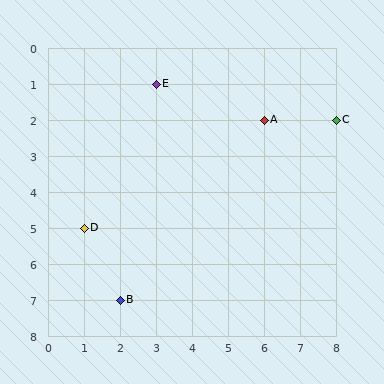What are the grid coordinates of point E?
Point E is at grid coordinates (3, 1).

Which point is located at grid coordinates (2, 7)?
Point B is at (2, 7).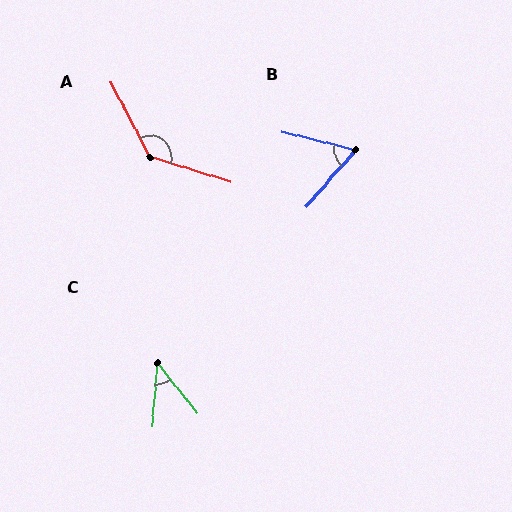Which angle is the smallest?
C, at approximately 43 degrees.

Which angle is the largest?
A, at approximately 135 degrees.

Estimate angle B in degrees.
Approximately 62 degrees.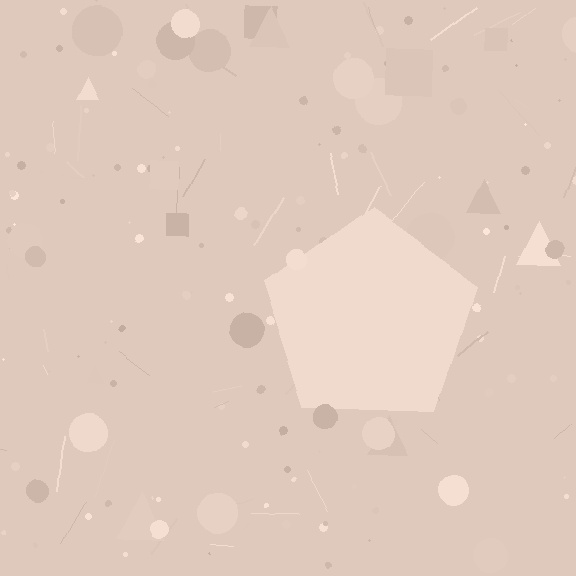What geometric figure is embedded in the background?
A pentagon is embedded in the background.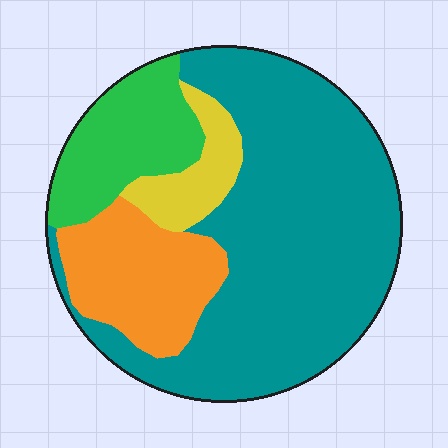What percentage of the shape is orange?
Orange covers around 15% of the shape.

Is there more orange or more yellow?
Orange.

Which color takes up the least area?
Yellow, at roughly 10%.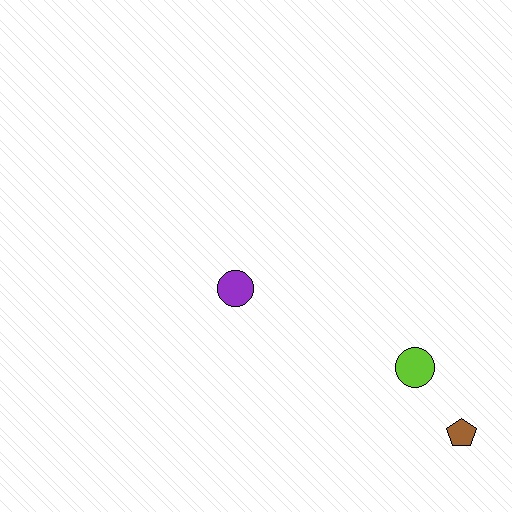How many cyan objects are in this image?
There are no cyan objects.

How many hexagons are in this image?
There are no hexagons.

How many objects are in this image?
There are 3 objects.